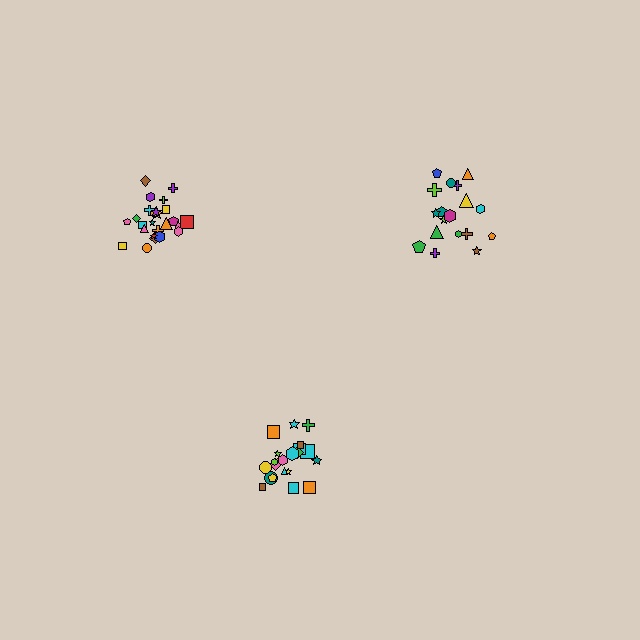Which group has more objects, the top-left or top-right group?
The top-left group.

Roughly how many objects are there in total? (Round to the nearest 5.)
Roughly 65 objects in total.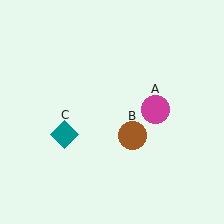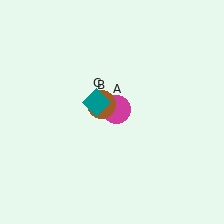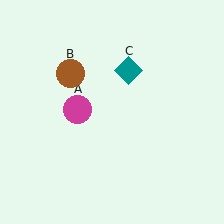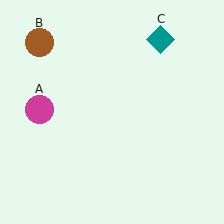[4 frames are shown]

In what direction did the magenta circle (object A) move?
The magenta circle (object A) moved left.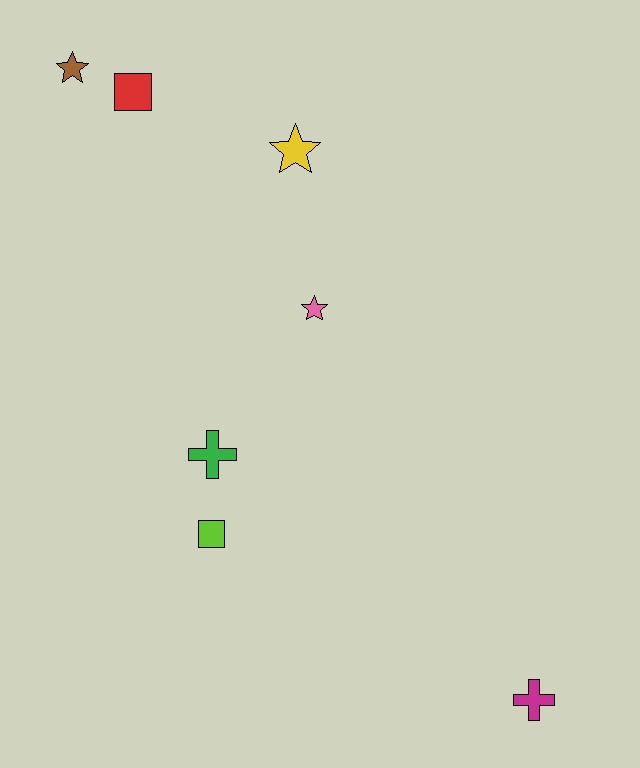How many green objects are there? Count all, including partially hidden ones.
There is 1 green object.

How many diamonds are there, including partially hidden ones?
There are no diamonds.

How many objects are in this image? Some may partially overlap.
There are 7 objects.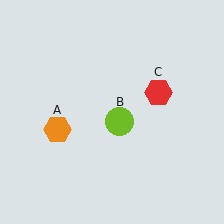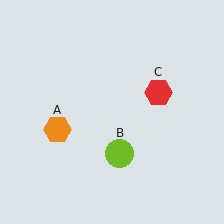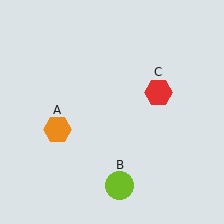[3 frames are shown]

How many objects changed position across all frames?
1 object changed position: lime circle (object B).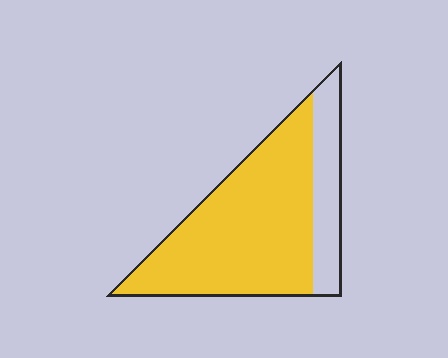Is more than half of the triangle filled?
Yes.